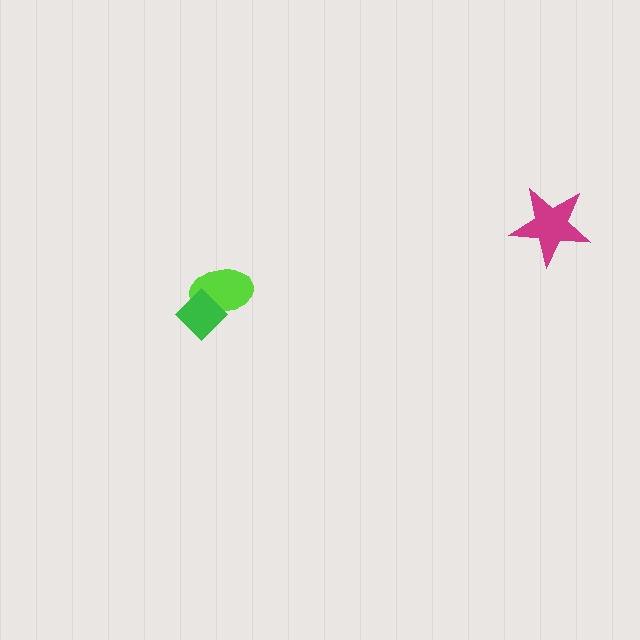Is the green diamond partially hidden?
No, no other shape covers it.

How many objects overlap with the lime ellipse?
1 object overlaps with the lime ellipse.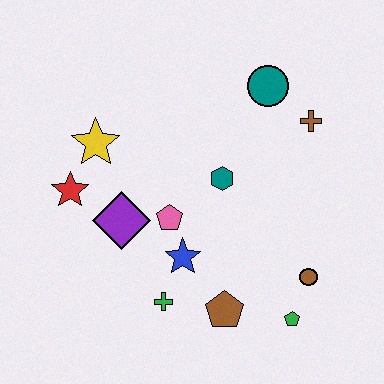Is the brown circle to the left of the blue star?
No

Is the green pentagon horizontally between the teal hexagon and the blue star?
No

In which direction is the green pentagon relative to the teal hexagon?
The green pentagon is below the teal hexagon.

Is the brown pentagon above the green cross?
No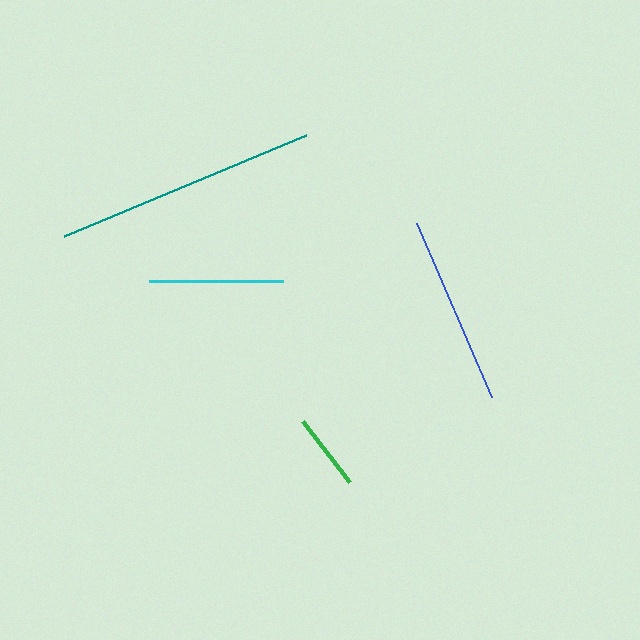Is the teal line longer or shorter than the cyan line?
The teal line is longer than the cyan line.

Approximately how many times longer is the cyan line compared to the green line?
The cyan line is approximately 1.7 times the length of the green line.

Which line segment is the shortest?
The green line is the shortest at approximately 77 pixels.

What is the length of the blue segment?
The blue segment is approximately 190 pixels long.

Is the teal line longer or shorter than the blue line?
The teal line is longer than the blue line.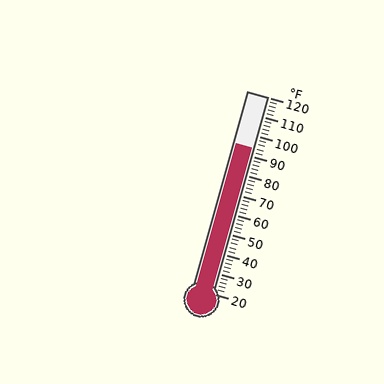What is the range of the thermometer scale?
The thermometer scale ranges from 20°F to 120°F.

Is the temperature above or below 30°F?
The temperature is above 30°F.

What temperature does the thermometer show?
The thermometer shows approximately 94°F.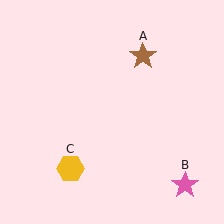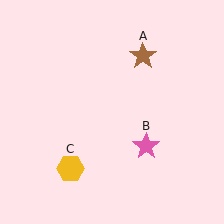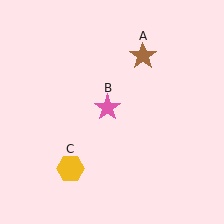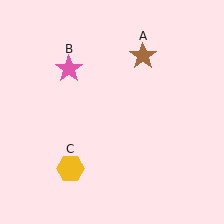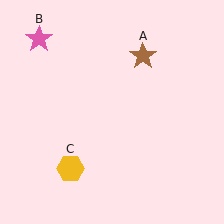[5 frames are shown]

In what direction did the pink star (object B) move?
The pink star (object B) moved up and to the left.